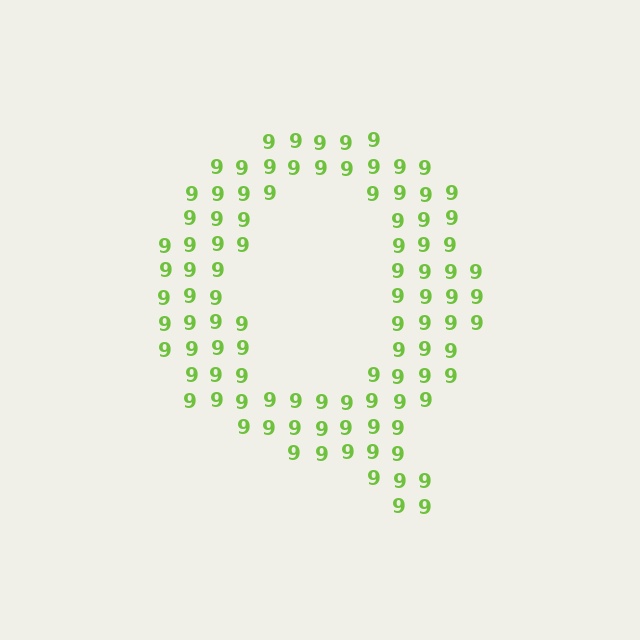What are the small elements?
The small elements are digit 9's.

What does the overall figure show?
The overall figure shows the letter Q.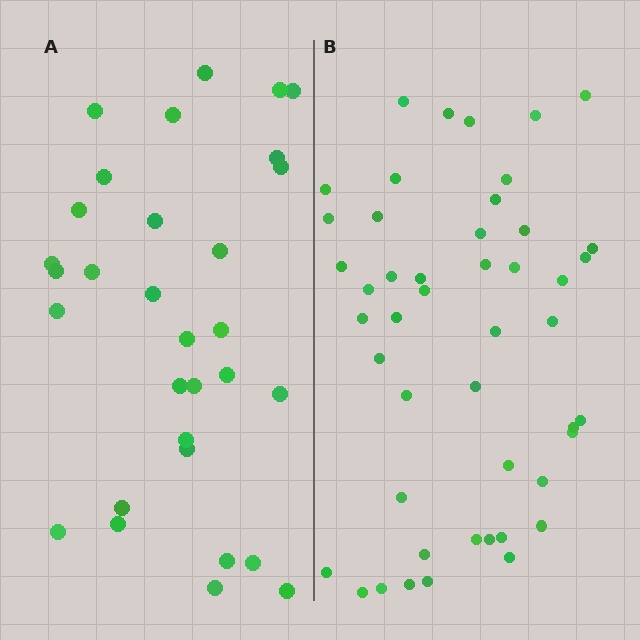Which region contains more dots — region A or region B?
Region B (the right region) has more dots.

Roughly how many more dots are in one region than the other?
Region B has approximately 15 more dots than region A.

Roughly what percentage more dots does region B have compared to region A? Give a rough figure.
About 50% more.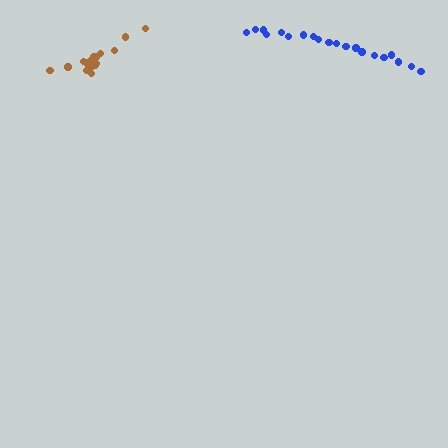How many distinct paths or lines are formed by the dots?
There are 2 distinct paths.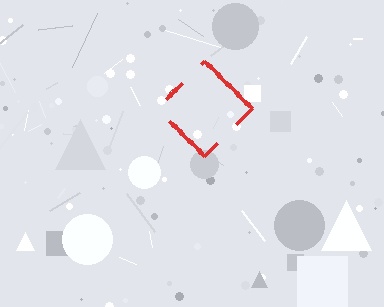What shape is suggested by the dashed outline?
The dashed outline suggests a diamond.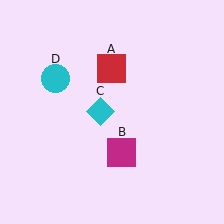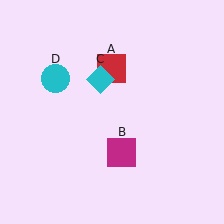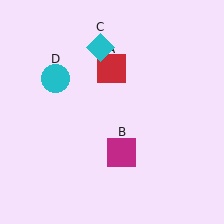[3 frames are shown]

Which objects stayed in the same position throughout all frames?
Red square (object A) and magenta square (object B) and cyan circle (object D) remained stationary.